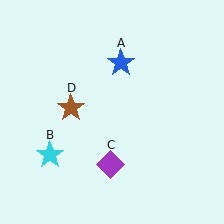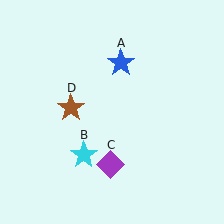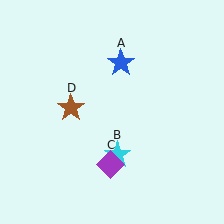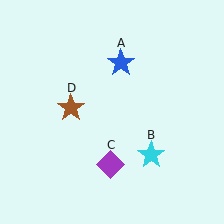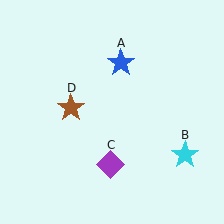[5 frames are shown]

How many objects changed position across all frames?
1 object changed position: cyan star (object B).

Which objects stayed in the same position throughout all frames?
Blue star (object A) and purple diamond (object C) and brown star (object D) remained stationary.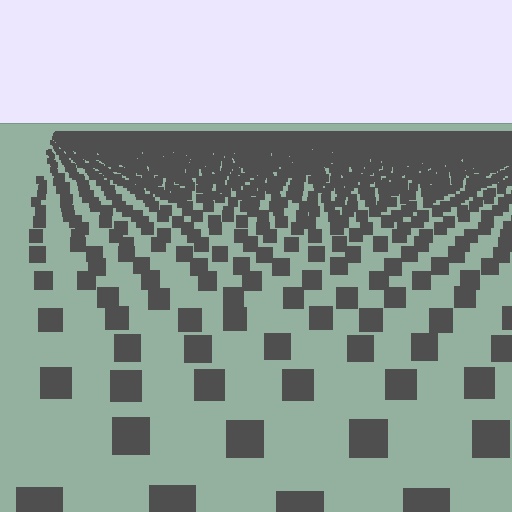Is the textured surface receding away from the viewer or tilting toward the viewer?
The surface is receding away from the viewer. Texture elements get smaller and denser toward the top.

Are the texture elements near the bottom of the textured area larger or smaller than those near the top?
Larger. Near the bottom, elements are closer to the viewer and appear at a bigger on-screen size.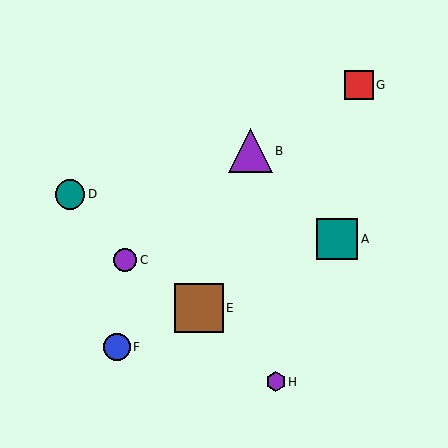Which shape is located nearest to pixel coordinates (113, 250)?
The purple circle (labeled C) at (125, 260) is nearest to that location.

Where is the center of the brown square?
The center of the brown square is at (199, 308).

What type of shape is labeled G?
Shape G is a red square.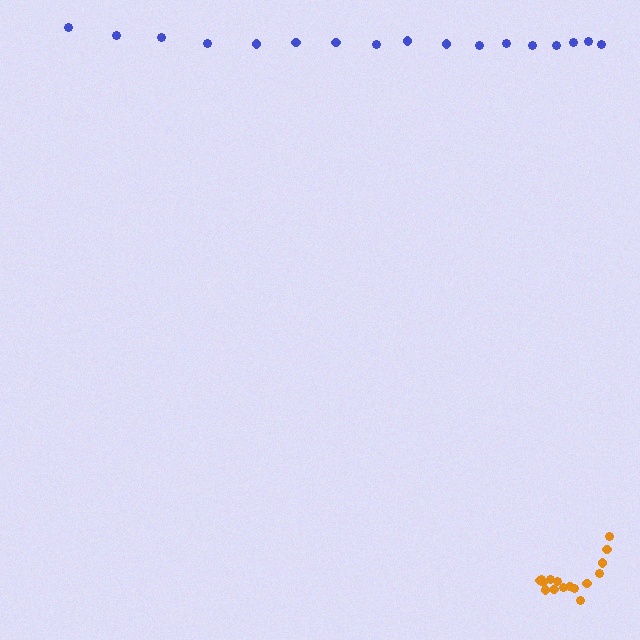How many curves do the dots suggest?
There are 2 distinct paths.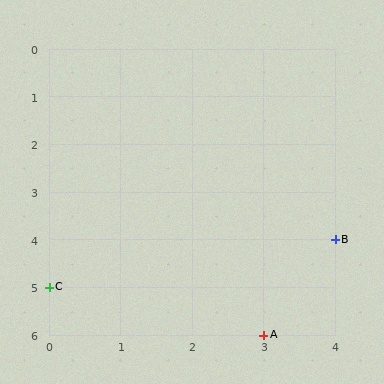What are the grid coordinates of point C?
Point C is at grid coordinates (0, 5).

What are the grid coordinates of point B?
Point B is at grid coordinates (4, 4).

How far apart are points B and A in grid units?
Points B and A are 1 column and 2 rows apart (about 2.2 grid units diagonally).